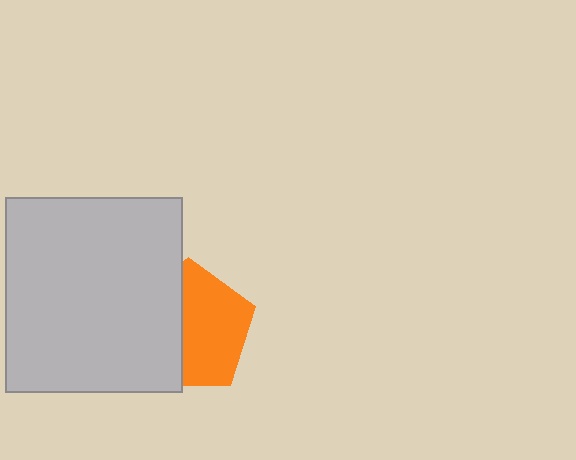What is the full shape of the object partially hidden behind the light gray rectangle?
The partially hidden object is an orange pentagon.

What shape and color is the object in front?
The object in front is a light gray rectangle.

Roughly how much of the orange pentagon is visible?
About half of it is visible (roughly 55%).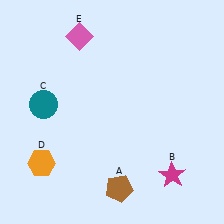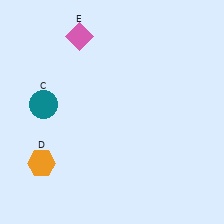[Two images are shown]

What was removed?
The magenta star (B), the brown pentagon (A) were removed in Image 2.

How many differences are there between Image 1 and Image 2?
There are 2 differences between the two images.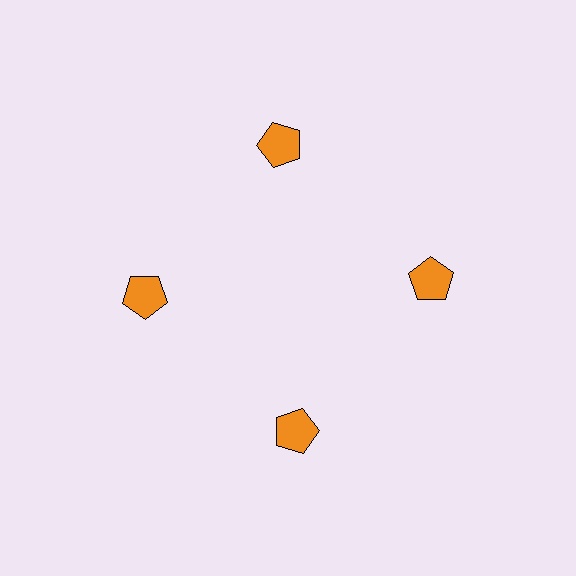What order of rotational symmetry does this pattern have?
This pattern has 4-fold rotational symmetry.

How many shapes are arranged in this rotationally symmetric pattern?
There are 4 shapes, arranged in 4 groups of 1.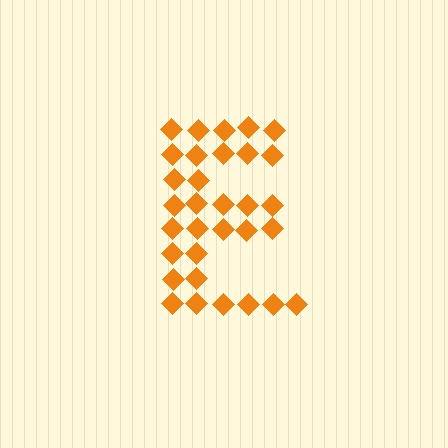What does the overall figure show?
The overall figure shows the letter E.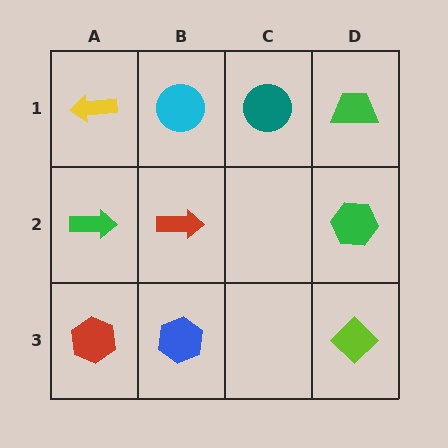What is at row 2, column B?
A red arrow.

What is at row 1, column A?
A yellow arrow.